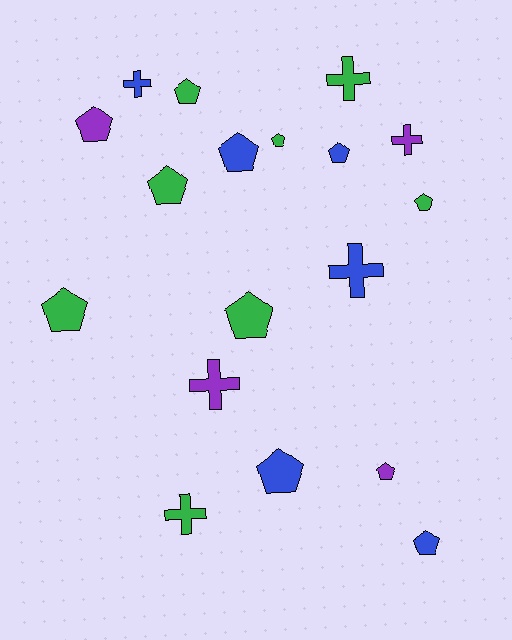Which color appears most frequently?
Green, with 8 objects.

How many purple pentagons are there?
There are 2 purple pentagons.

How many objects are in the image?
There are 18 objects.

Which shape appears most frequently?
Pentagon, with 12 objects.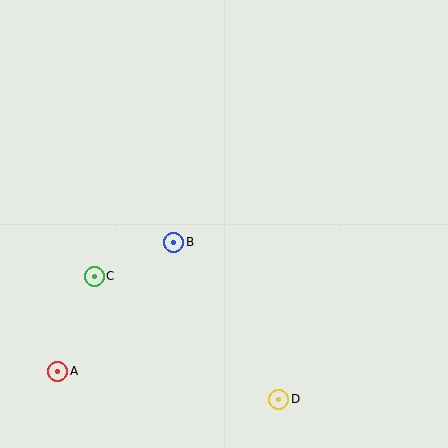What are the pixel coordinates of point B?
Point B is at (174, 242).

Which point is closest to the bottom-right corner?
Point D is closest to the bottom-right corner.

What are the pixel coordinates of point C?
Point C is at (94, 276).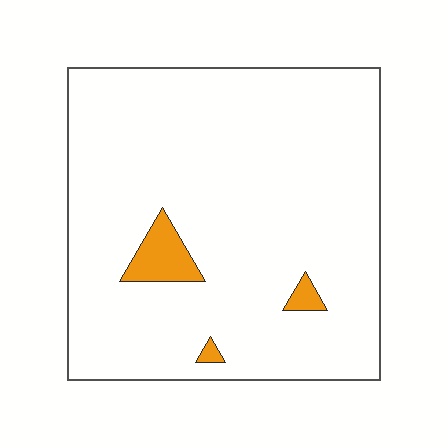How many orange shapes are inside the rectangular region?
3.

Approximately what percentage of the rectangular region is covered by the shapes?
Approximately 5%.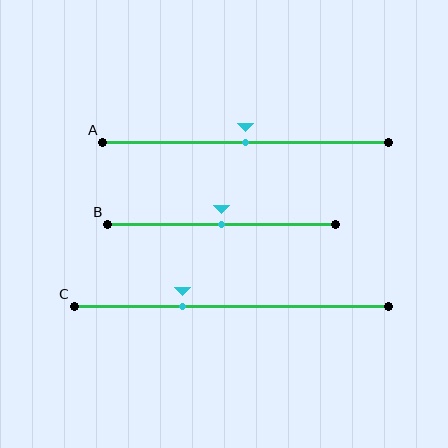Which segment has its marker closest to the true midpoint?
Segment A has its marker closest to the true midpoint.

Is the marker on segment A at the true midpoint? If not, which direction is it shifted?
Yes, the marker on segment A is at the true midpoint.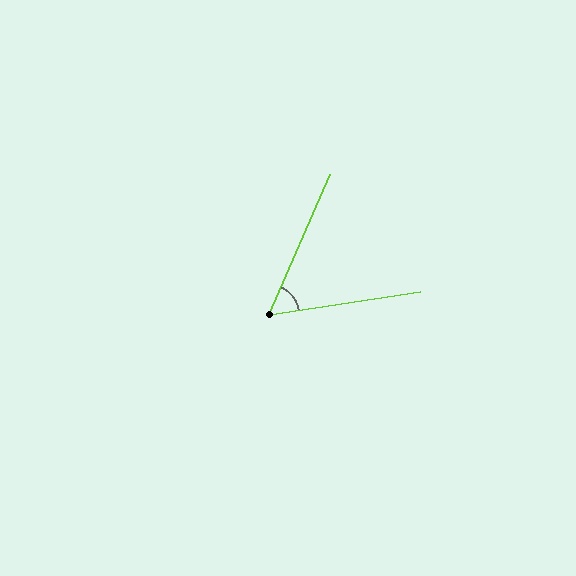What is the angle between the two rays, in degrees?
Approximately 58 degrees.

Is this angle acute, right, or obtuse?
It is acute.